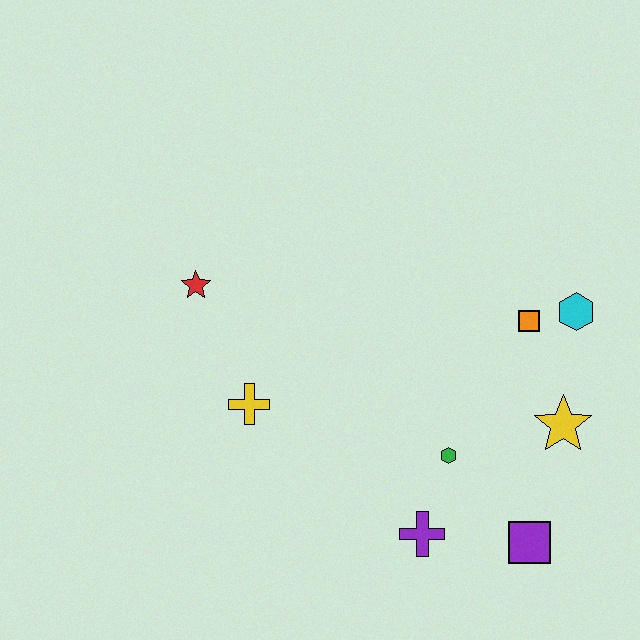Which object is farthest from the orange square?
The red star is farthest from the orange square.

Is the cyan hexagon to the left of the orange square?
No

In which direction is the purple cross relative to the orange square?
The purple cross is below the orange square.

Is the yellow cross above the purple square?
Yes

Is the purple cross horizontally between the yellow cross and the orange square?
Yes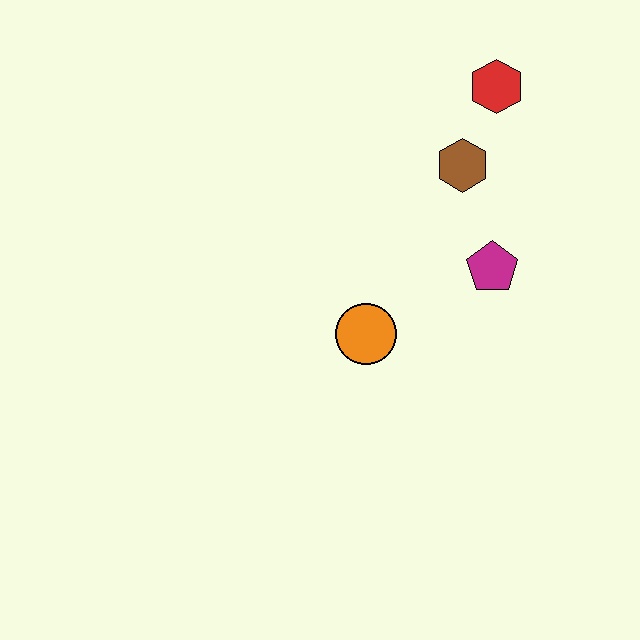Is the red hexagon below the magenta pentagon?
No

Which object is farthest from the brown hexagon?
The orange circle is farthest from the brown hexagon.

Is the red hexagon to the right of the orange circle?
Yes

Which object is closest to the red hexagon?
The brown hexagon is closest to the red hexagon.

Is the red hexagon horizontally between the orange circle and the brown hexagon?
No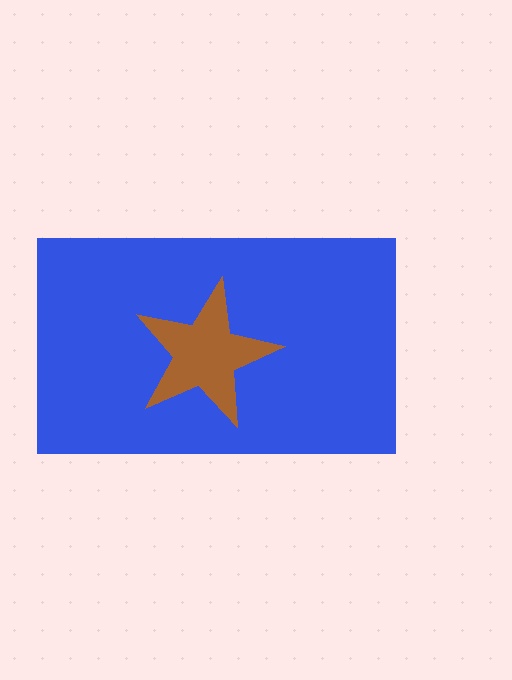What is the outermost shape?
The blue rectangle.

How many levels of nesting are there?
2.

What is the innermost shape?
The brown star.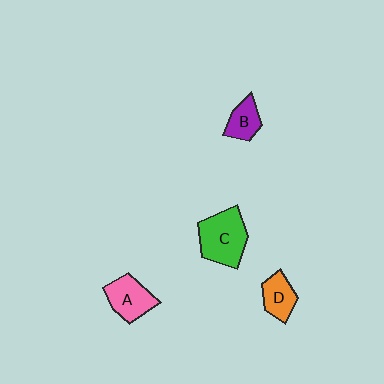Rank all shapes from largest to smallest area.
From largest to smallest: C (green), A (pink), D (orange), B (purple).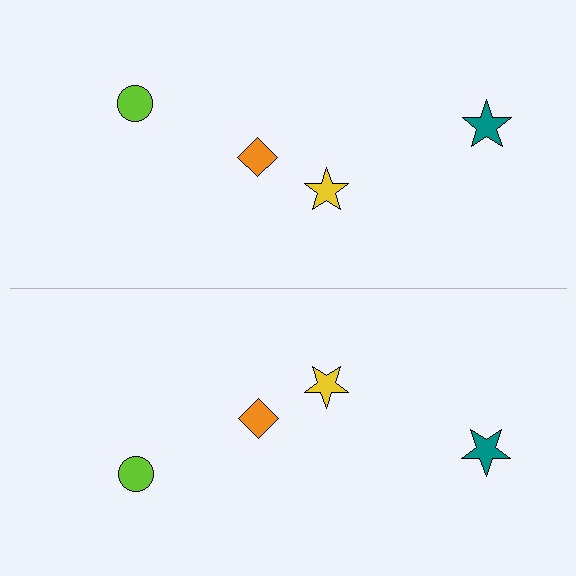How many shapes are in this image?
There are 8 shapes in this image.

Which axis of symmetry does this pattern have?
The pattern has a horizontal axis of symmetry running through the center of the image.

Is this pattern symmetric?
Yes, this pattern has bilateral (reflection) symmetry.